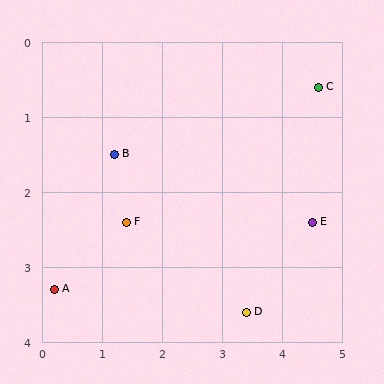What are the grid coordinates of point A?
Point A is at approximately (0.2, 3.3).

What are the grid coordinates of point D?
Point D is at approximately (3.4, 3.6).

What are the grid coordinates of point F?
Point F is at approximately (1.4, 2.4).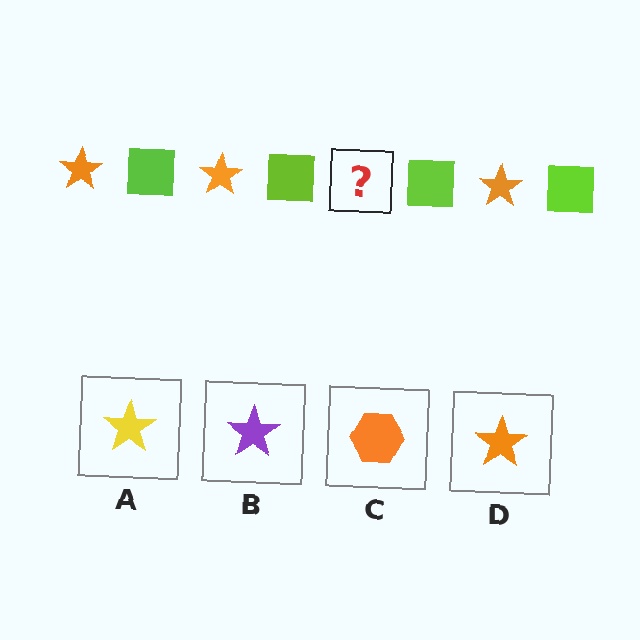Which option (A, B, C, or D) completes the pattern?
D.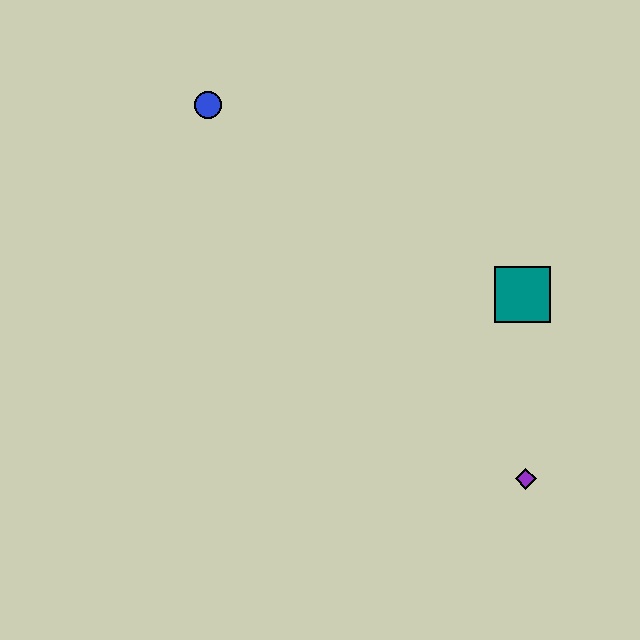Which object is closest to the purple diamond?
The teal square is closest to the purple diamond.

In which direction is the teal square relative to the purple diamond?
The teal square is above the purple diamond.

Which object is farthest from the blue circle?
The purple diamond is farthest from the blue circle.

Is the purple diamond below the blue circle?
Yes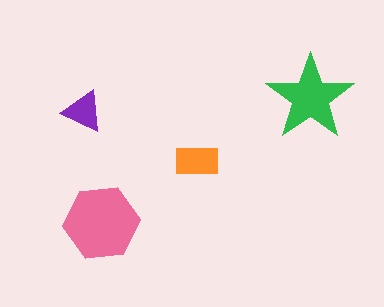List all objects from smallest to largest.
The purple triangle, the orange rectangle, the green star, the pink hexagon.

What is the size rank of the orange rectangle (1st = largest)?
3rd.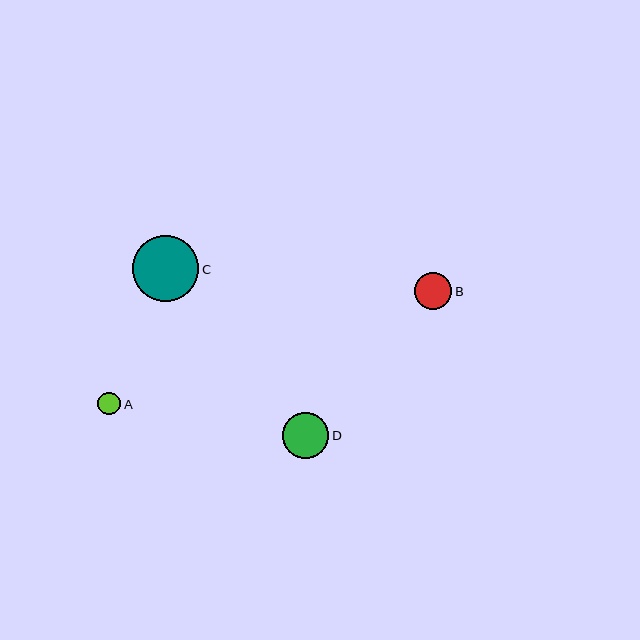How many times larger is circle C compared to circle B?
Circle C is approximately 1.8 times the size of circle B.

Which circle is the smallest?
Circle A is the smallest with a size of approximately 23 pixels.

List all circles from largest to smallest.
From largest to smallest: C, D, B, A.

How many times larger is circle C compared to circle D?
Circle C is approximately 1.4 times the size of circle D.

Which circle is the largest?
Circle C is the largest with a size of approximately 66 pixels.